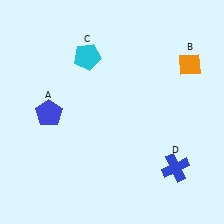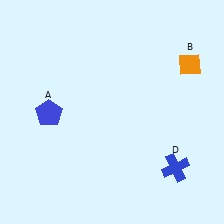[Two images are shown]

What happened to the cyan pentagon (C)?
The cyan pentagon (C) was removed in Image 2. It was in the top-left area of Image 1.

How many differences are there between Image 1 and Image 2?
There is 1 difference between the two images.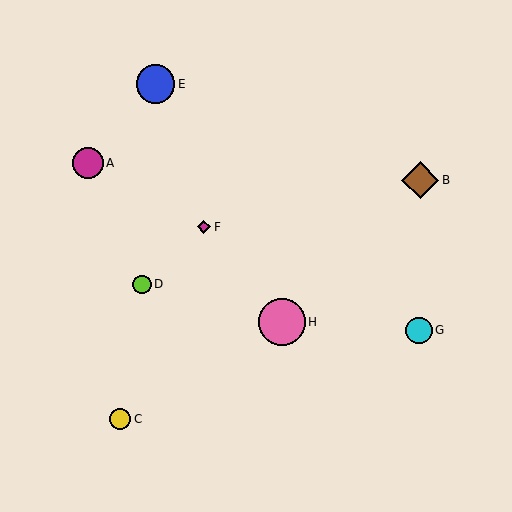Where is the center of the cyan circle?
The center of the cyan circle is at (419, 330).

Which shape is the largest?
The pink circle (labeled H) is the largest.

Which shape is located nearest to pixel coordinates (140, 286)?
The lime circle (labeled D) at (142, 284) is nearest to that location.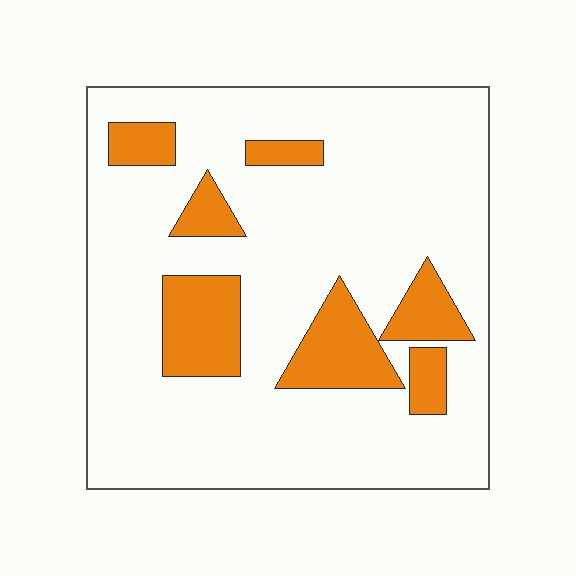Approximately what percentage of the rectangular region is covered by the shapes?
Approximately 20%.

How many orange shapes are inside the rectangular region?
7.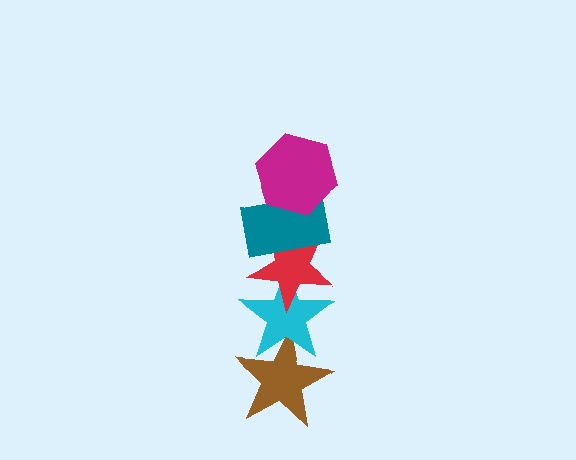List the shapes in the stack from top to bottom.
From top to bottom: the magenta hexagon, the teal rectangle, the red star, the cyan star, the brown star.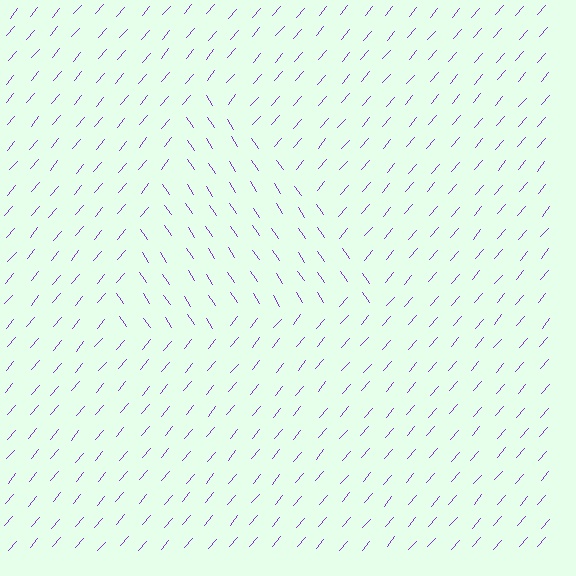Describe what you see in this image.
The image is filled with small purple line segments. A triangle region in the image has lines oriented differently from the surrounding lines, creating a visible texture boundary.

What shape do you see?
I see a triangle.